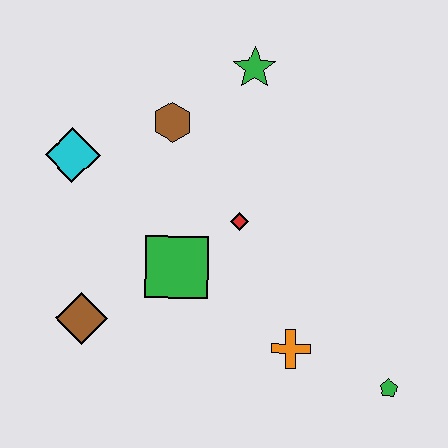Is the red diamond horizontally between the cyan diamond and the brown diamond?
No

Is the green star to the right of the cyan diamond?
Yes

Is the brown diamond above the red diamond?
No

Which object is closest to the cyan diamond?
The brown hexagon is closest to the cyan diamond.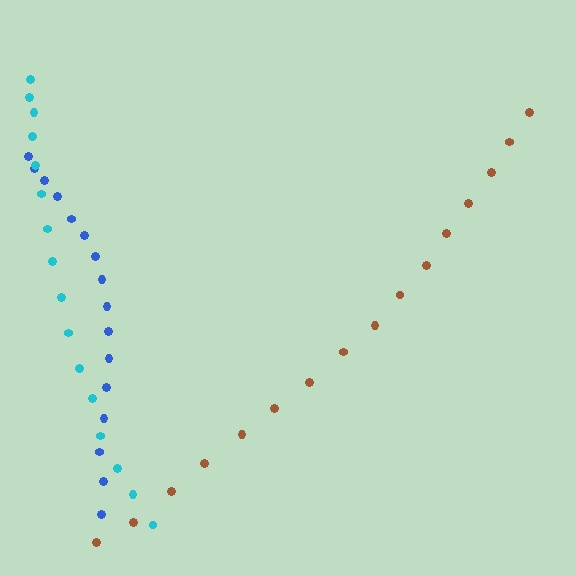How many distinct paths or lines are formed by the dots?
There are 3 distinct paths.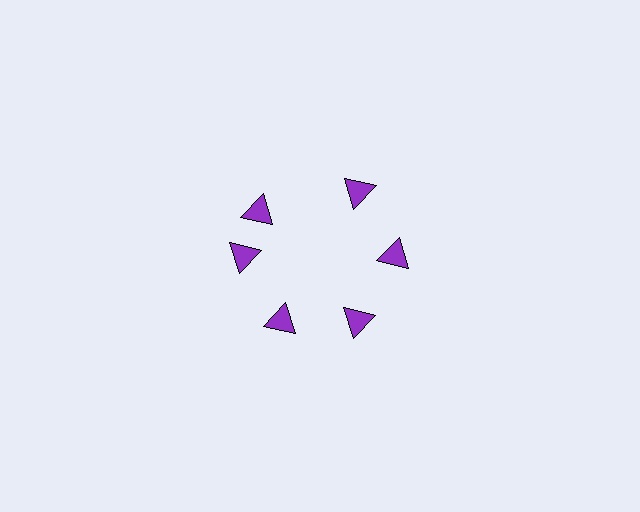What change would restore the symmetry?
The symmetry would be restored by rotating it back into even spacing with its neighbors so that all 6 triangles sit at equal angles and equal distance from the center.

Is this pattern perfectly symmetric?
No. The 6 purple triangles are arranged in a ring, but one element near the 11 o'clock position is rotated out of alignment along the ring, breaking the 6-fold rotational symmetry.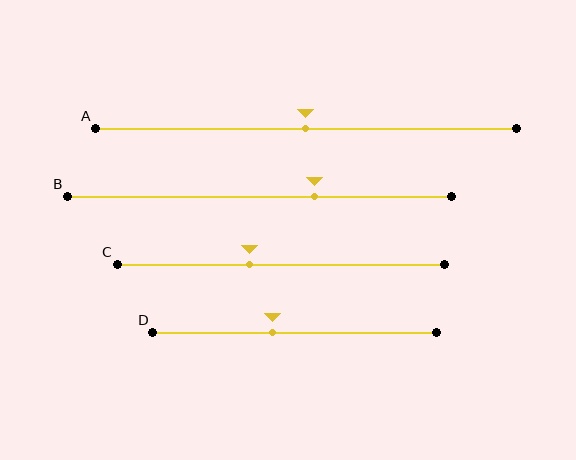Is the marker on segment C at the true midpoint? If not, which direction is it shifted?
No, the marker on segment C is shifted to the left by about 9% of the segment length.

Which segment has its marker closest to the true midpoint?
Segment A has its marker closest to the true midpoint.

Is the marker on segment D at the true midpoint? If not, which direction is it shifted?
No, the marker on segment D is shifted to the left by about 8% of the segment length.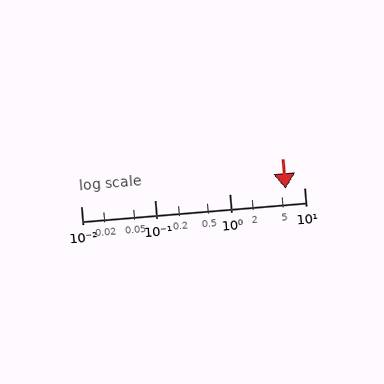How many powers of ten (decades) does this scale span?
The scale spans 3 decades, from 0.01 to 10.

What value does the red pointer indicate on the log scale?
The pointer indicates approximately 5.7.